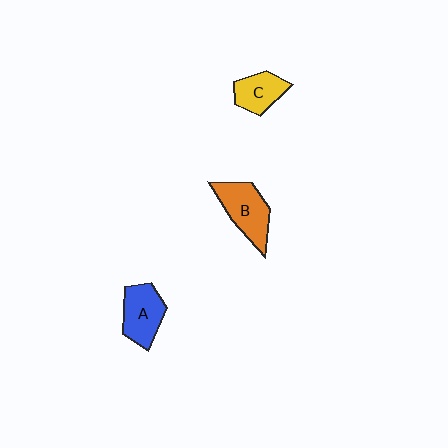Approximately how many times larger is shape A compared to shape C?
Approximately 1.3 times.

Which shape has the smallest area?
Shape C (yellow).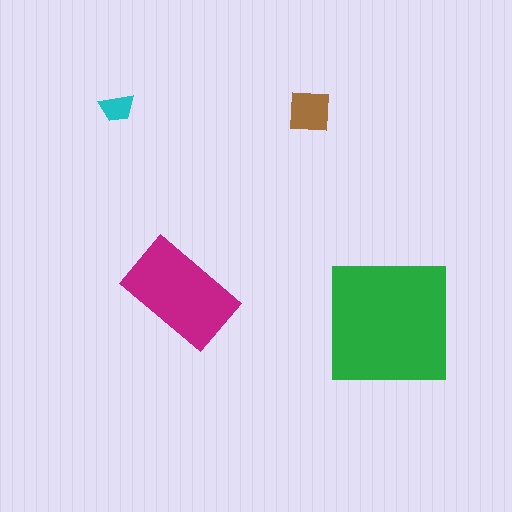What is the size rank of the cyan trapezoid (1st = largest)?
4th.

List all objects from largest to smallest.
The green square, the magenta rectangle, the brown square, the cyan trapezoid.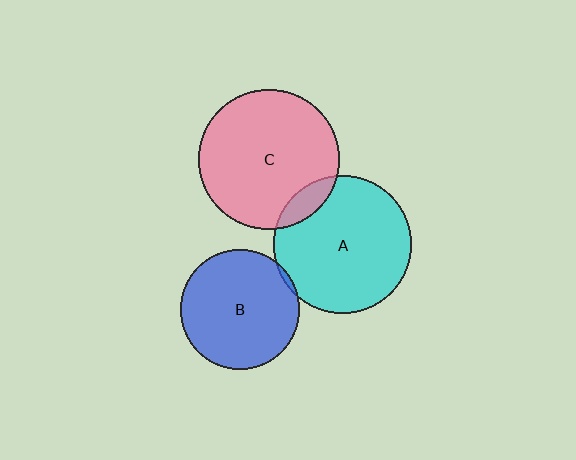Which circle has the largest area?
Circle C (pink).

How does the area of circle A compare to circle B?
Approximately 1.3 times.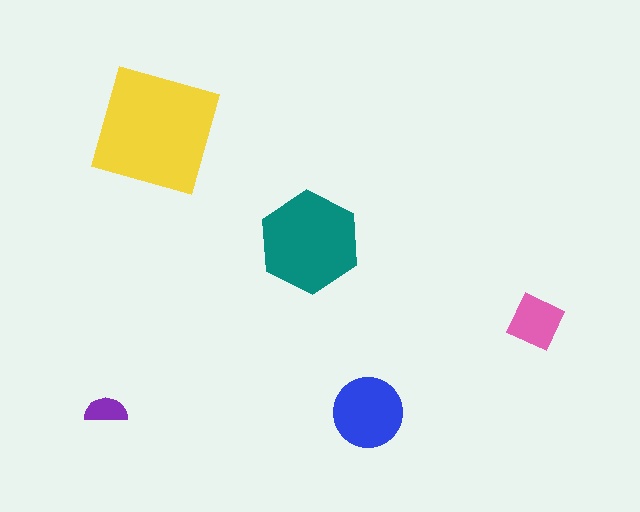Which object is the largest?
The yellow square.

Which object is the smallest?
The purple semicircle.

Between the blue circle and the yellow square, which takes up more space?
The yellow square.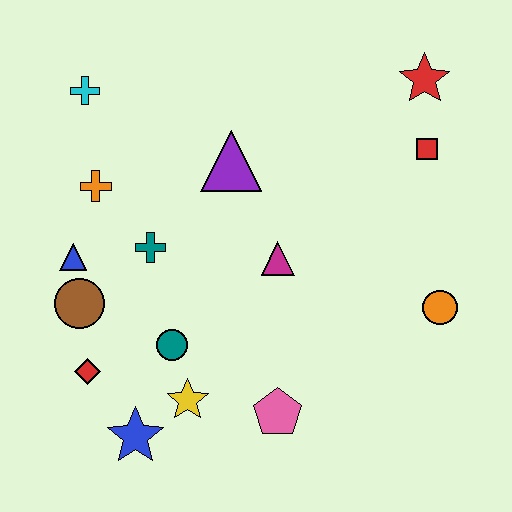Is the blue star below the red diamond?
Yes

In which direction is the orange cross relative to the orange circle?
The orange cross is to the left of the orange circle.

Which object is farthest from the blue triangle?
The red star is farthest from the blue triangle.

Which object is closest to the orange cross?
The blue triangle is closest to the orange cross.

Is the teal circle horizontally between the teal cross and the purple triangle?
Yes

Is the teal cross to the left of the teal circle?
Yes